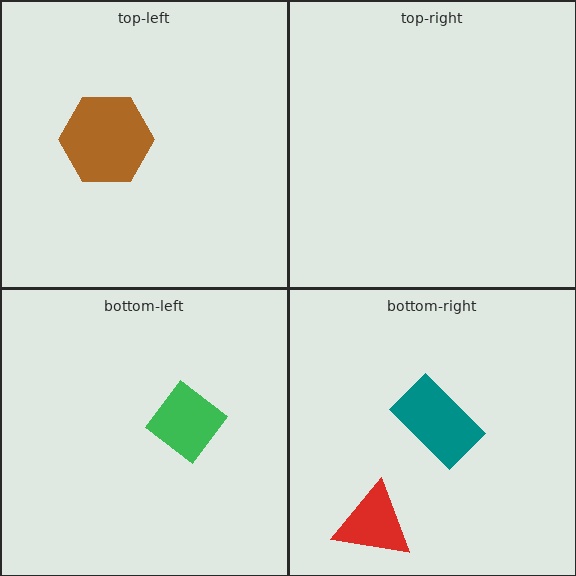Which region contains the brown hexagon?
The top-left region.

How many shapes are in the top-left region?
1.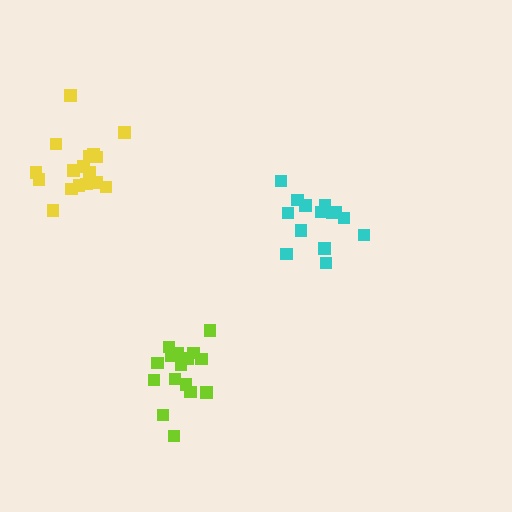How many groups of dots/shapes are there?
There are 3 groups.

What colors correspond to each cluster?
The clusters are colored: lime, cyan, yellow.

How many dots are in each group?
Group 1: 17 dots, Group 2: 14 dots, Group 3: 17 dots (48 total).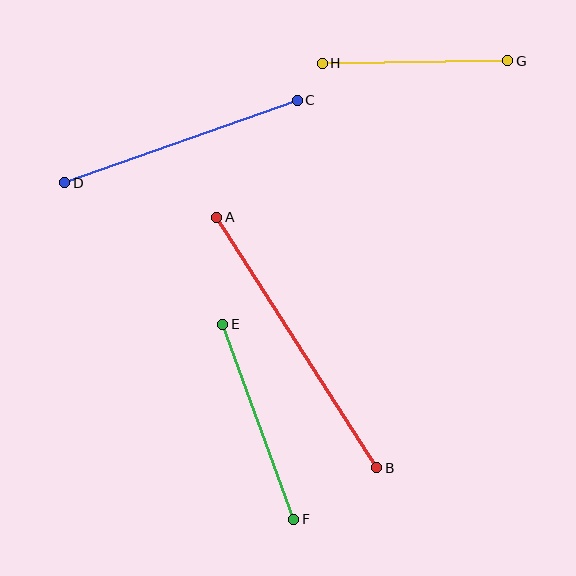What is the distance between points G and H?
The distance is approximately 185 pixels.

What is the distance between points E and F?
The distance is approximately 207 pixels.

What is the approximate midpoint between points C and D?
The midpoint is at approximately (181, 142) pixels.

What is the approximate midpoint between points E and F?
The midpoint is at approximately (258, 422) pixels.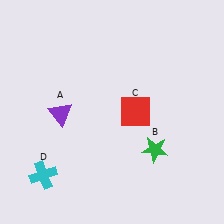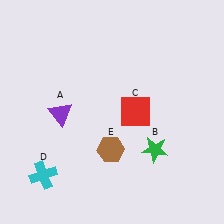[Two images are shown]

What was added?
A brown hexagon (E) was added in Image 2.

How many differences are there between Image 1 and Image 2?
There is 1 difference between the two images.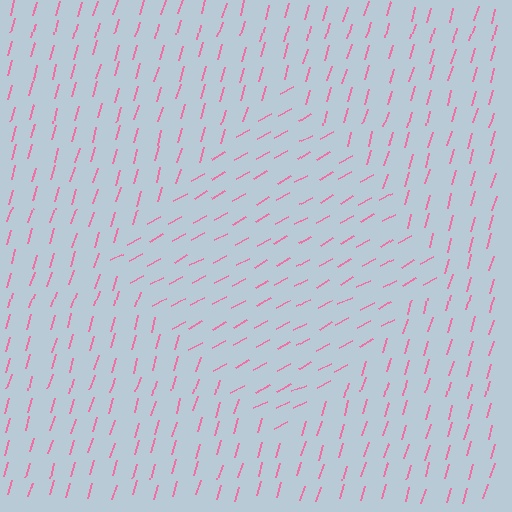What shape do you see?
I see a diamond.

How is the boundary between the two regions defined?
The boundary is defined purely by a change in line orientation (approximately 45 degrees difference). All lines are the same color and thickness.